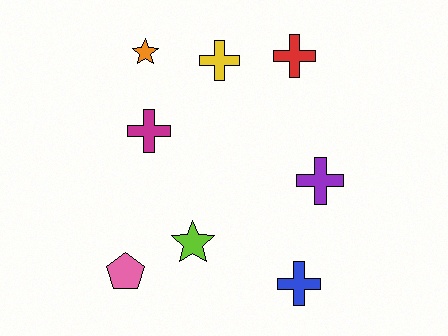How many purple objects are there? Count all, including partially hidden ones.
There is 1 purple object.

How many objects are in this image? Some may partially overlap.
There are 8 objects.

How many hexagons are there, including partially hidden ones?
There are no hexagons.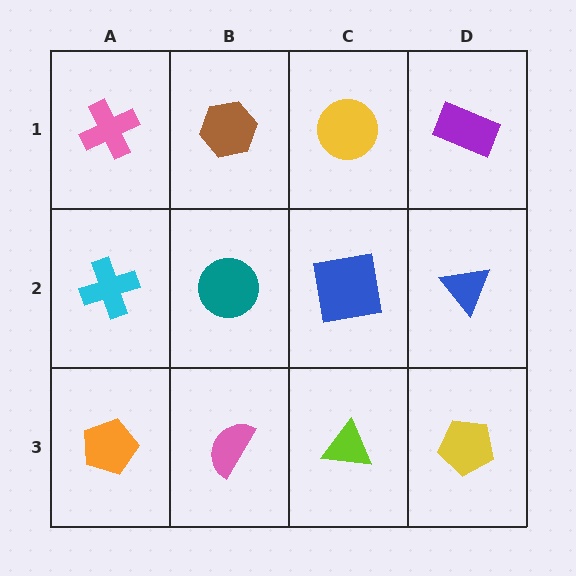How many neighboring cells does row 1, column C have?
3.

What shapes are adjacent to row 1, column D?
A blue triangle (row 2, column D), a yellow circle (row 1, column C).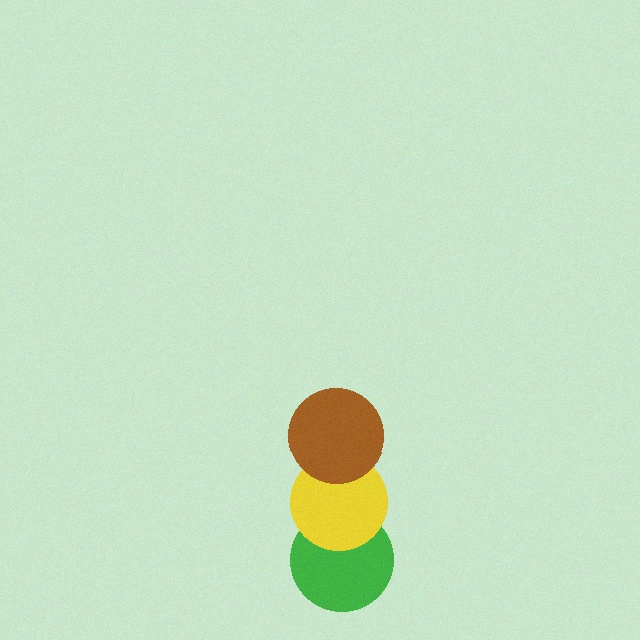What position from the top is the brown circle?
The brown circle is 1st from the top.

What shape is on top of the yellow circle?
The brown circle is on top of the yellow circle.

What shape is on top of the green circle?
The yellow circle is on top of the green circle.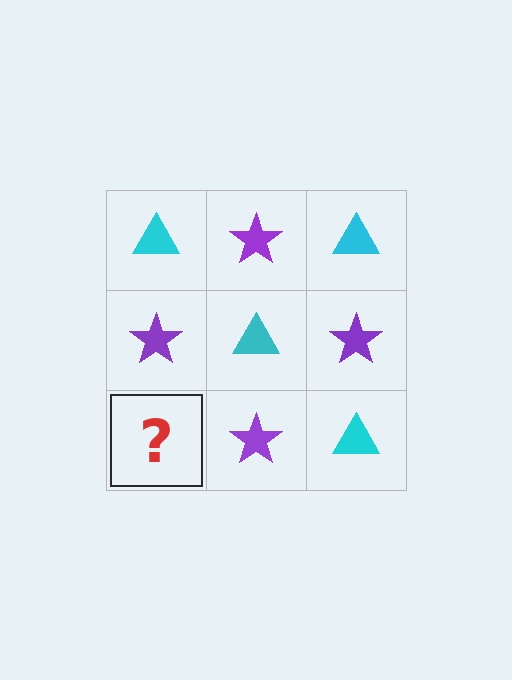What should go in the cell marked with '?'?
The missing cell should contain a cyan triangle.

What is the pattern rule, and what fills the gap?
The rule is that it alternates cyan triangle and purple star in a checkerboard pattern. The gap should be filled with a cyan triangle.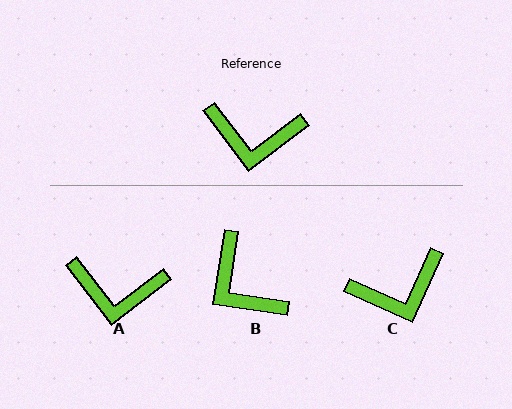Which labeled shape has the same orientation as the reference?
A.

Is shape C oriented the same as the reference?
No, it is off by about 29 degrees.